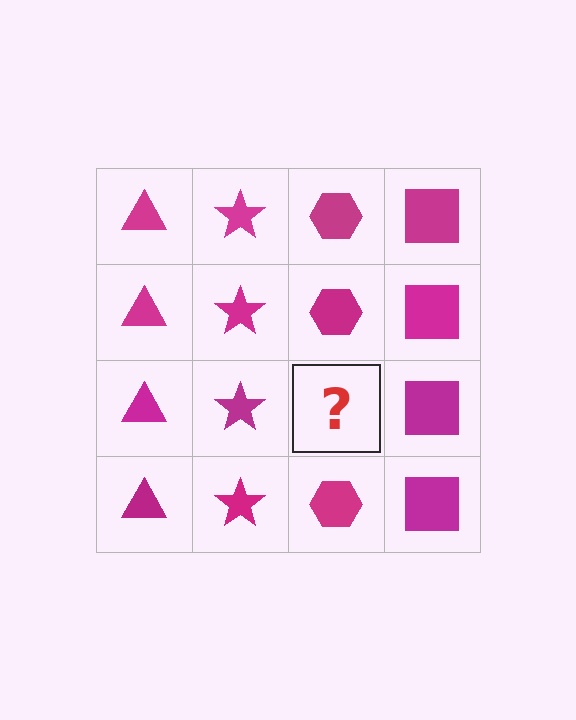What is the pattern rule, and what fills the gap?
The rule is that each column has a consistent shape. The gap should be filled with a magenta hexagon.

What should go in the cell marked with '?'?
The missing cell should contain a magenta hexagon.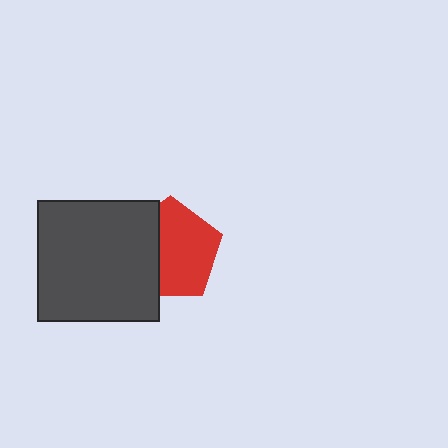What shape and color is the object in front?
The object in front is a dark gray square.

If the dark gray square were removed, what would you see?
You would see the complete red pentagon.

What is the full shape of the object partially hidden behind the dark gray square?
The partially hidden object is a red pentagon.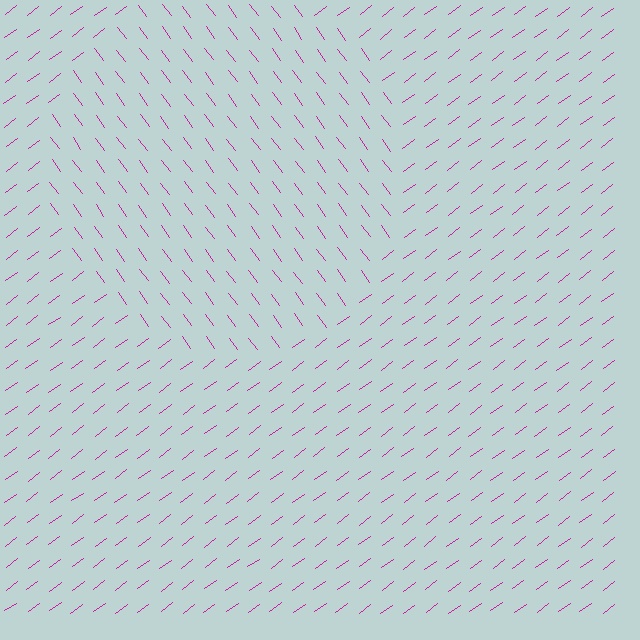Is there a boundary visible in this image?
Yes, there is a texture boundary formed by a change in line orientation.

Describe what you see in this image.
The image is filled with small magenta line segments. A circle region in the image has lines oriented differently from the surrounding lines, creating a visible texture boundary.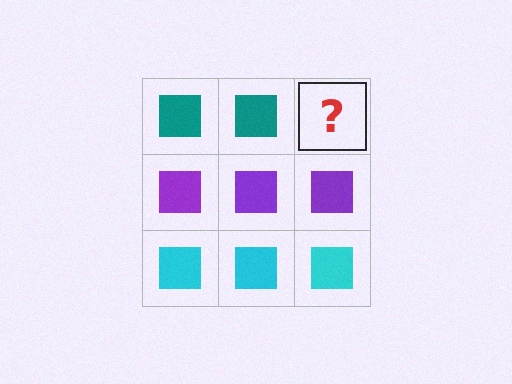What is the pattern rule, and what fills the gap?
The rule is that each row has a consistent color. The gap should be filled with a teal square.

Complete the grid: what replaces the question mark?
The question mark should be replaced with a teal square.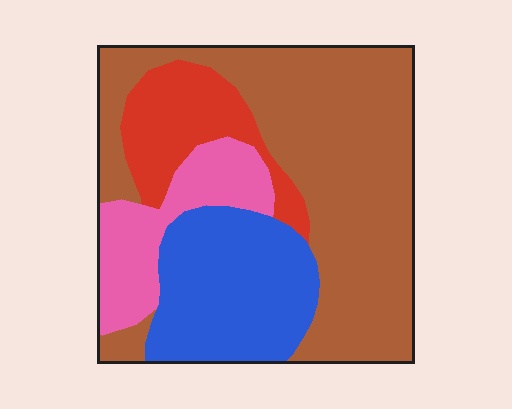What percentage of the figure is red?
Red takes up less than a quarter of the figure.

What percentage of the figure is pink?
Pink covers 14% of the figure.